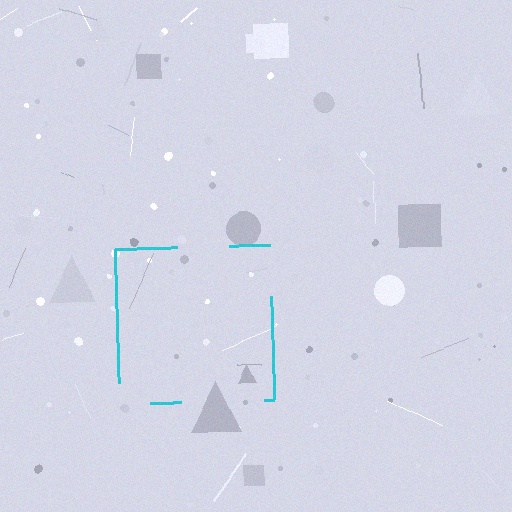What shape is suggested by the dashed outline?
The dashed outline suggests a square.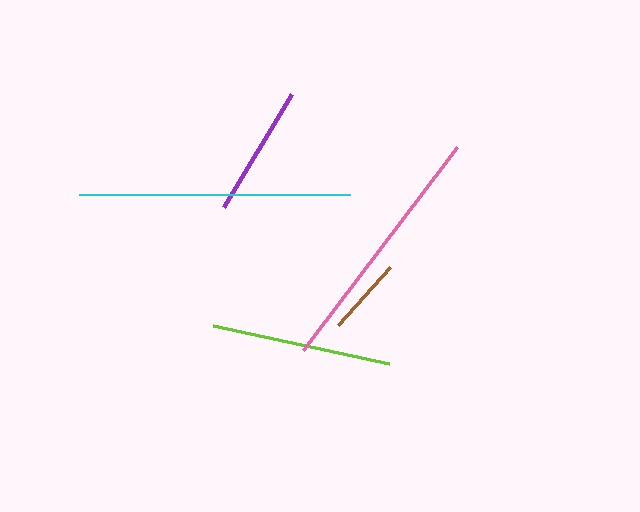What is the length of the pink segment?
The pink segment is approximately 255 pixels long.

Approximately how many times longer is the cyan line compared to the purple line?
The cyan line is approximately 2.1 times the length of the purple line.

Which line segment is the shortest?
The brown line is the shortest at approximately 78 pixels.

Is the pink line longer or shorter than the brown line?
The pink line is longer than the brown line.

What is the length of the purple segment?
The purple segment is approximately 131 pixels long.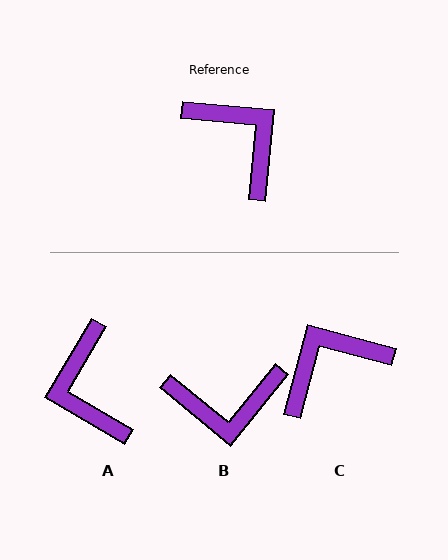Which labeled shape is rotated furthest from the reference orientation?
A, about 155 degrees away.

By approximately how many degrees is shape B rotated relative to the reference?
Approximately 124 degrees clockwise.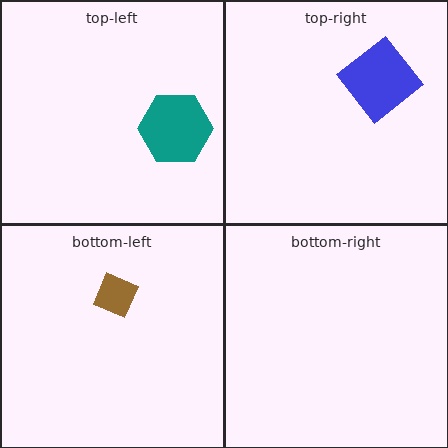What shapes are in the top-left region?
The teal hexagon.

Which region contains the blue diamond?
The top-right region.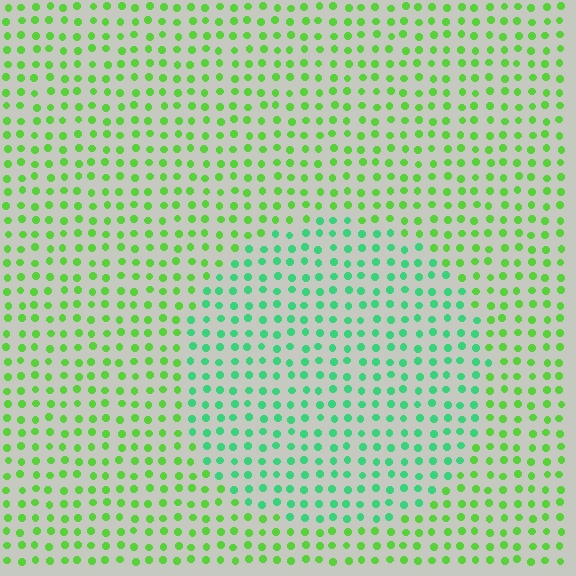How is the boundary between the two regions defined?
The boundary is defined purely by a slight shift in hue (about 38 degrees). Spacing, size, and orientation are identical on both sides.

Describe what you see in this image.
The image is filled with small lime elements in a uniform arrangement. A circle-shaped region is visible where the elements are tinted to a slightly different hue, forming a subtle color boundary.